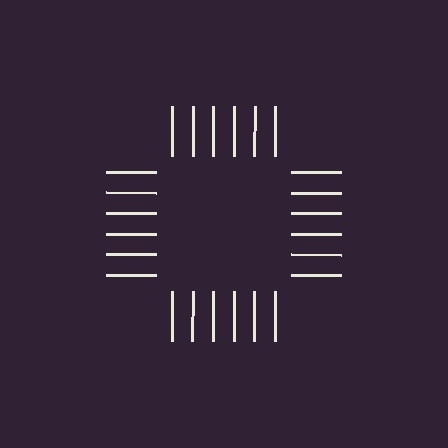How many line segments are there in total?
24 — 6 along each of the 4 edges.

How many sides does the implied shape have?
4 sides — the line-ends trace a square.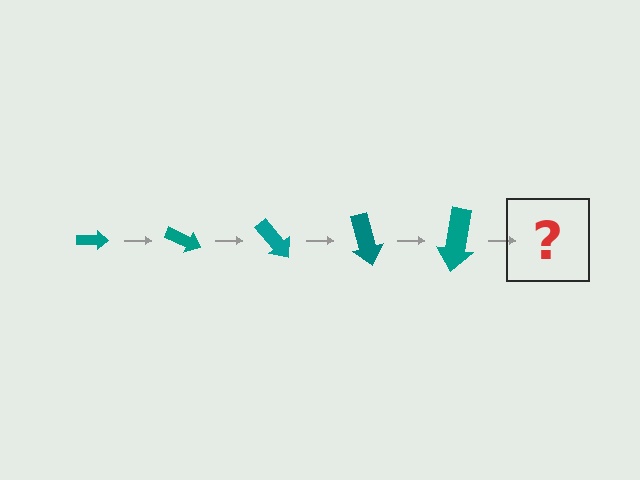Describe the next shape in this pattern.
It should be an arrow, larger than the previous one and rotated 125 degrees from the start.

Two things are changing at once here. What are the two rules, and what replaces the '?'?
The two rules are that the arrow grows larger each step and it rotates 25 degrees each step. The '?' should be an arrow, larger than the previous one and rotated 125 degrees from the start.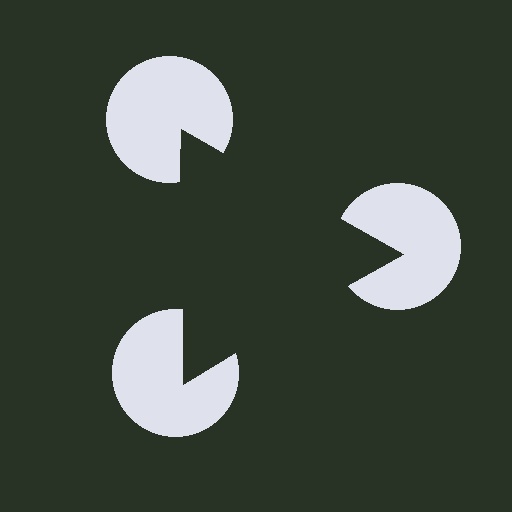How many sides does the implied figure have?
3 sides.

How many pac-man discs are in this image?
There are 3 — one at each vertex of the illusory triangle.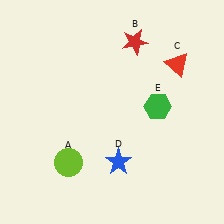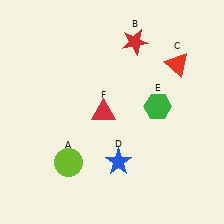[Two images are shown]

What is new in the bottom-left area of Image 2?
A red triangle (F) was added in the bottom-left area of Image 2.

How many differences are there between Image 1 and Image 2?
There is 1 difference between the two images.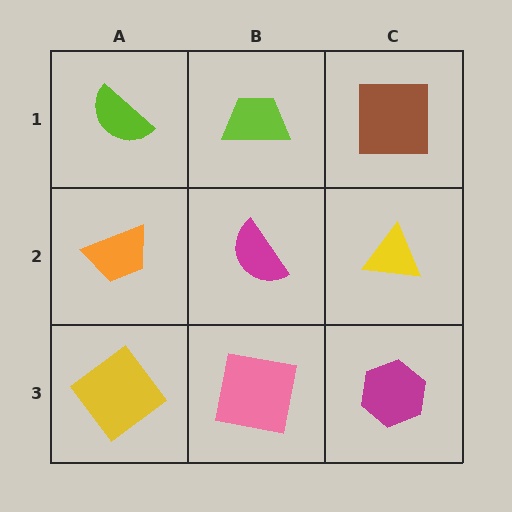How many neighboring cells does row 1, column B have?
3.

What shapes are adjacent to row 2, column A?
A lime semicircle (row 1, column A), a yellow diamond (row 3, column A), a magenta semicircle (row 2, column B).